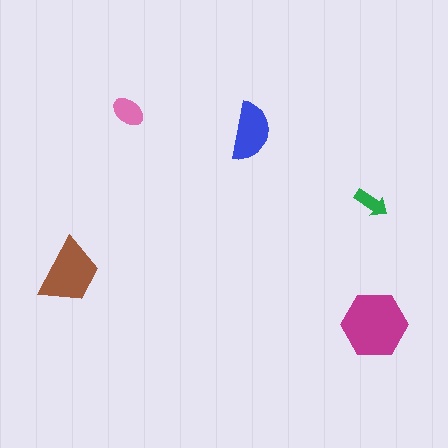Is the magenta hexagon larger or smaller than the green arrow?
Larger.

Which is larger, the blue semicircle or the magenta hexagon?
The magenta hexagon.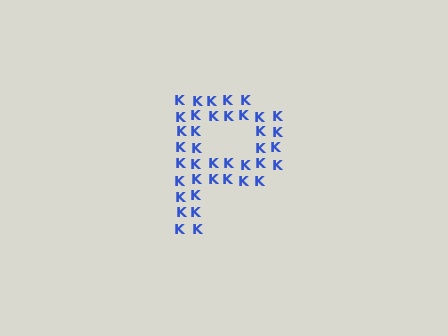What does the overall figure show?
The overall figure shows the letter P.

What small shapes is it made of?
It is made of small letter K's.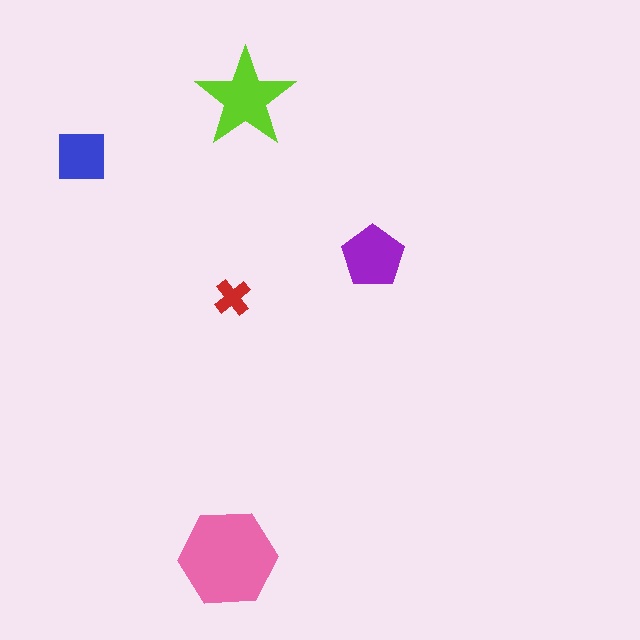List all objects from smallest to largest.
The red cross, the blue square, the purple pentagon, the lime star, the pink hexagon.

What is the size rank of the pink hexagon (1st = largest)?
1st.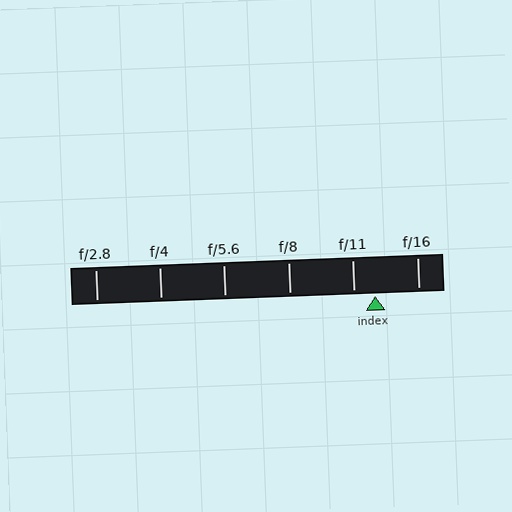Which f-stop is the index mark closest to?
The index mark is closest to f/11.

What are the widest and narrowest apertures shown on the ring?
The widest aperture shown is f/2.8 and the narrowest is f/16.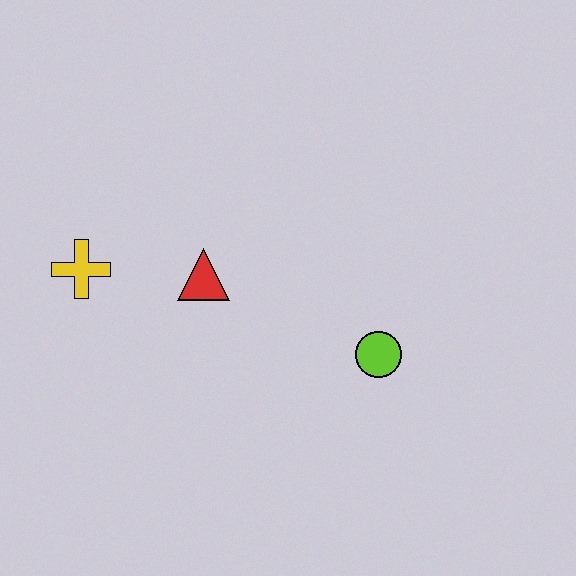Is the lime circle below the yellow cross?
Yes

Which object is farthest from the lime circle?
The yellow cross is farthest from the lime circle.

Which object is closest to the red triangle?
The yellow cross is closest to the red triangle.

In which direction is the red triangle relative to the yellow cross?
The red triangle is to the right of the yellow cross.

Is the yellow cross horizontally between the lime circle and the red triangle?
No